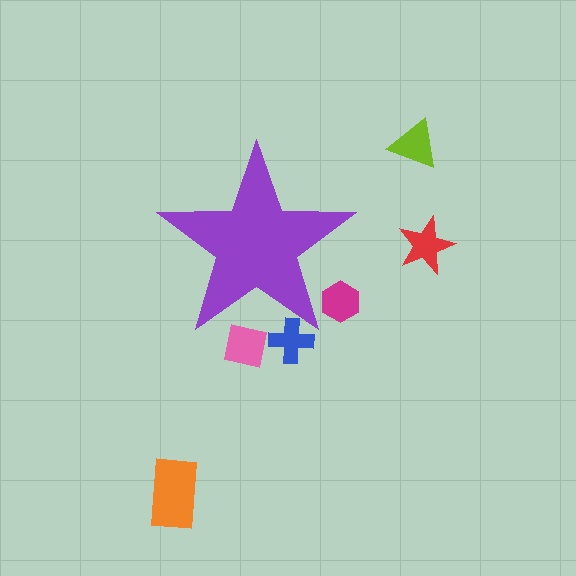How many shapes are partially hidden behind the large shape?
3 shapes are partially hidden.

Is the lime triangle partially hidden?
No, the lime triangle is fully visible.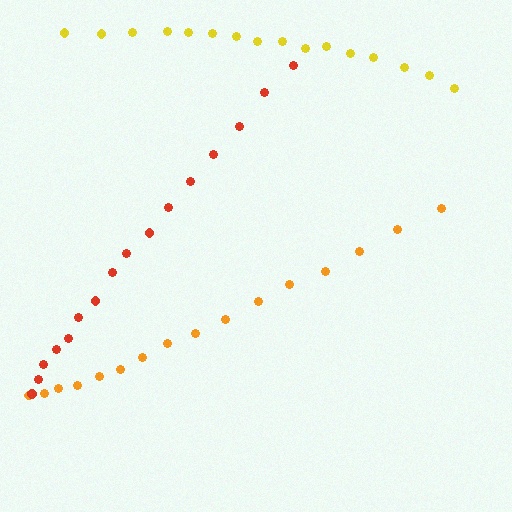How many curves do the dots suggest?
There are 3 distinct paths.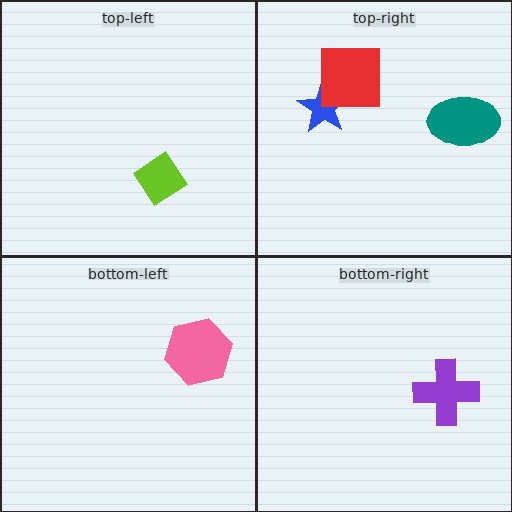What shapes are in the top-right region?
The blue star, the red square, the teal ellipse.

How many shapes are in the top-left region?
1.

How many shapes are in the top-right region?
3.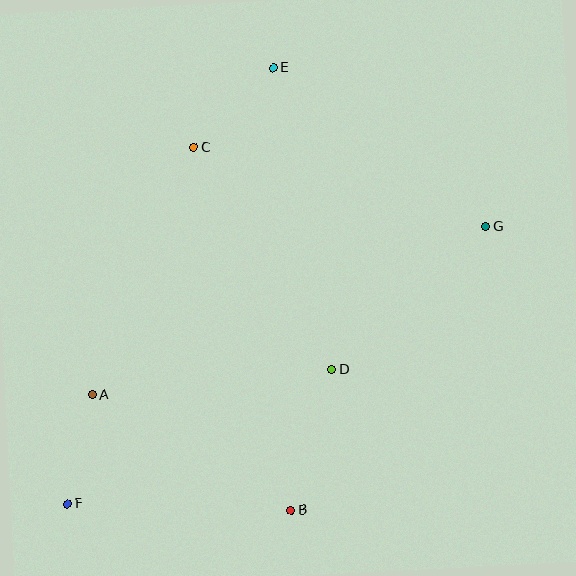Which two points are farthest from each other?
Points F and G are farthest from each other.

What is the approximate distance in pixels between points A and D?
The distance between A and D is approximately 241 pixels.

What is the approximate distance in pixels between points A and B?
The distance between A and B is approximately 230 pixels.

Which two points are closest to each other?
Points A and F are closest to each other.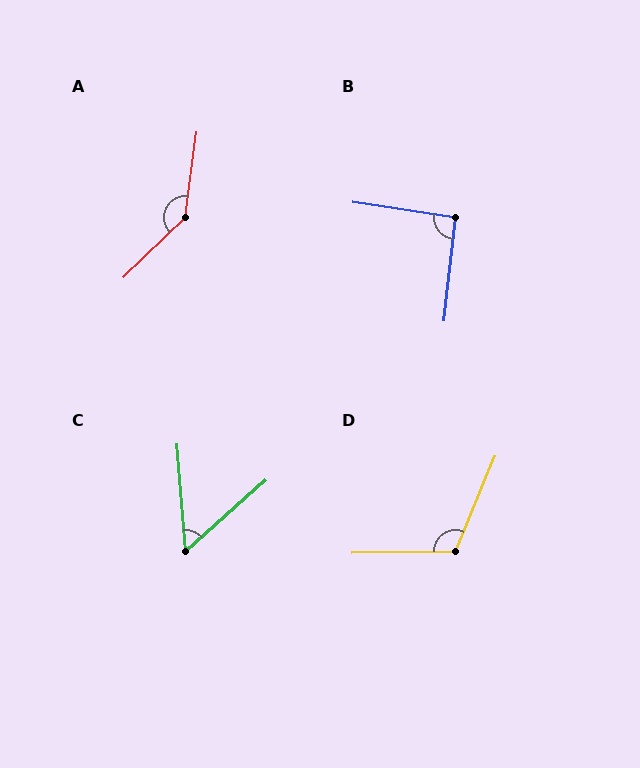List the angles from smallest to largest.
C (53°), B (92°), D (113°), A (142°).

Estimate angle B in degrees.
Approximately 92 degrees.